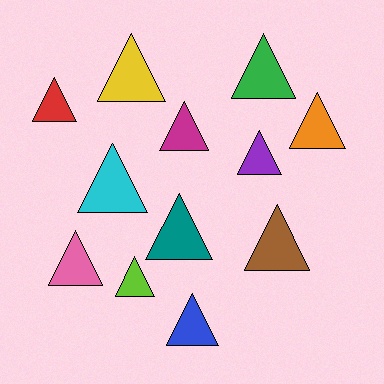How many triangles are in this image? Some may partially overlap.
There are 12 triangles.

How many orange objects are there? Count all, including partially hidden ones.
There is 1 orange object.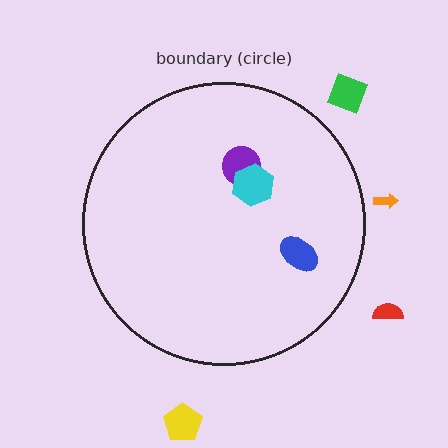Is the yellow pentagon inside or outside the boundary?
Outside.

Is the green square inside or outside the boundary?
Outside.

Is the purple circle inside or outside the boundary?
Inside.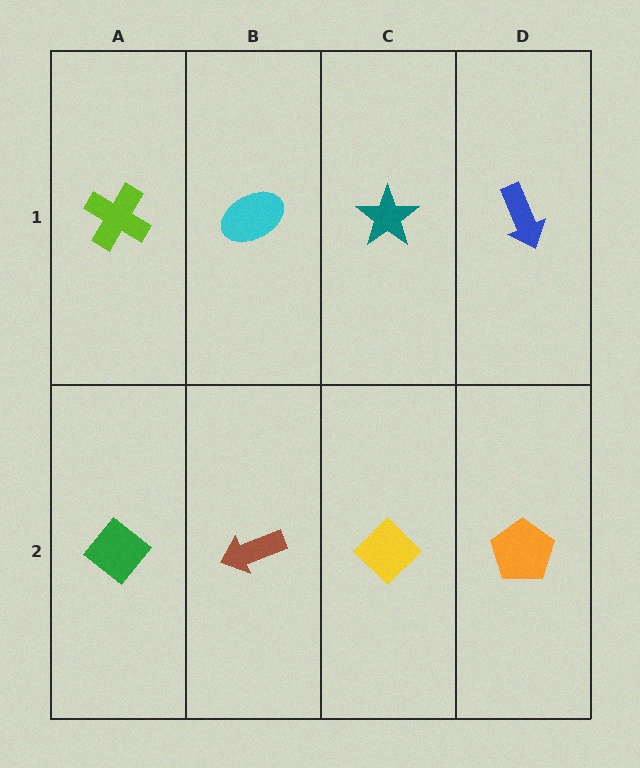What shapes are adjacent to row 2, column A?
A lime cross (row 1, column A), a brown arrow (row 2, column B).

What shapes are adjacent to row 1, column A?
A green diamond (row 2, column A), a cyan ellipse (row 1, column B).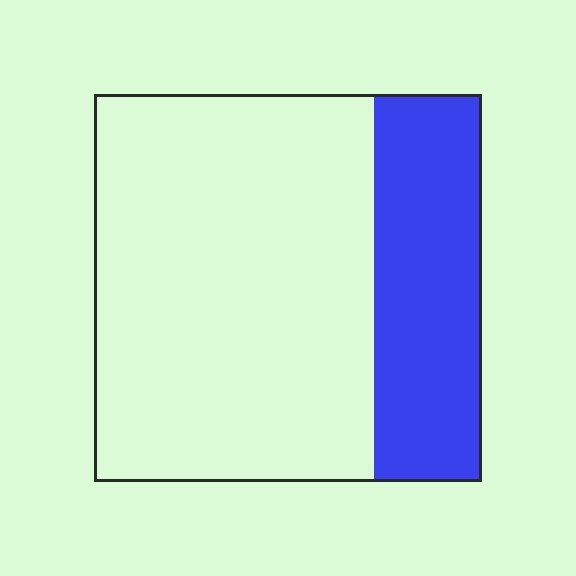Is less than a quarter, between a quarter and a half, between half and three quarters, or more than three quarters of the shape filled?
Between a quarter and a half.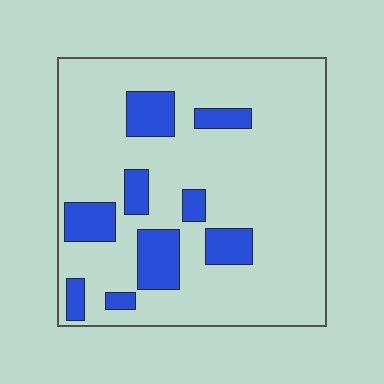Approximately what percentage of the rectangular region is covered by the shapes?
Approximately 20%.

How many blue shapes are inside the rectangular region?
9.